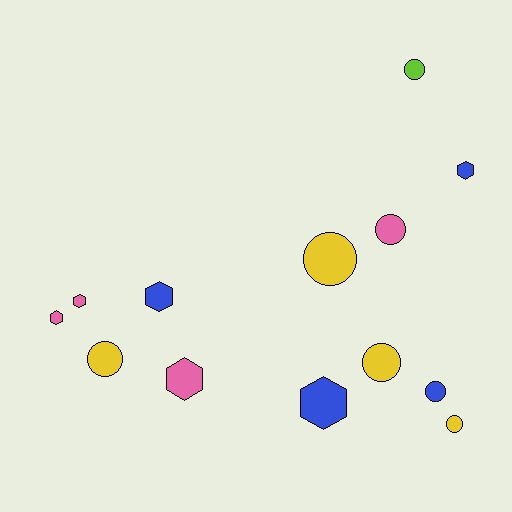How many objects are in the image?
There are 13 objects.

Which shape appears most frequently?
Circle, with 7 objects.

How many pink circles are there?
There is 1 pink circle.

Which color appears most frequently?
Yellow, with 4 objects.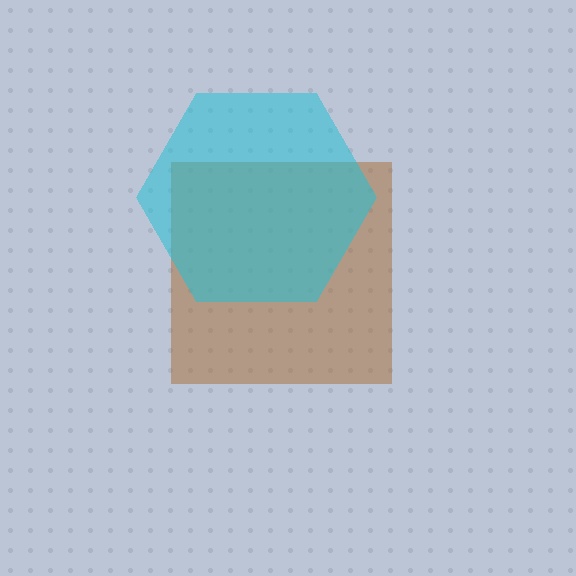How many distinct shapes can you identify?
There are 2 distinct shapes: a brown square, a cyan hexagon.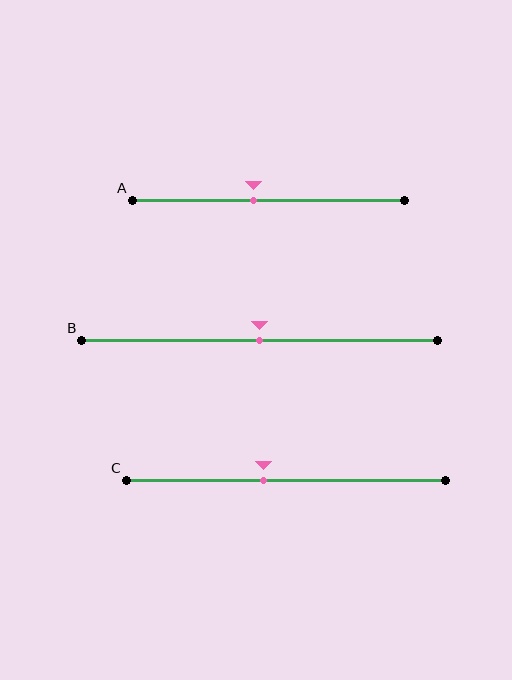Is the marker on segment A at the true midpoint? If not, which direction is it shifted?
No, the marker on segment A is shifted to the left by about 6% of the segment length.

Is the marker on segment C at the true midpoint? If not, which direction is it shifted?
No, the marker on segment C is shifted to the left by about 7% of the segment length.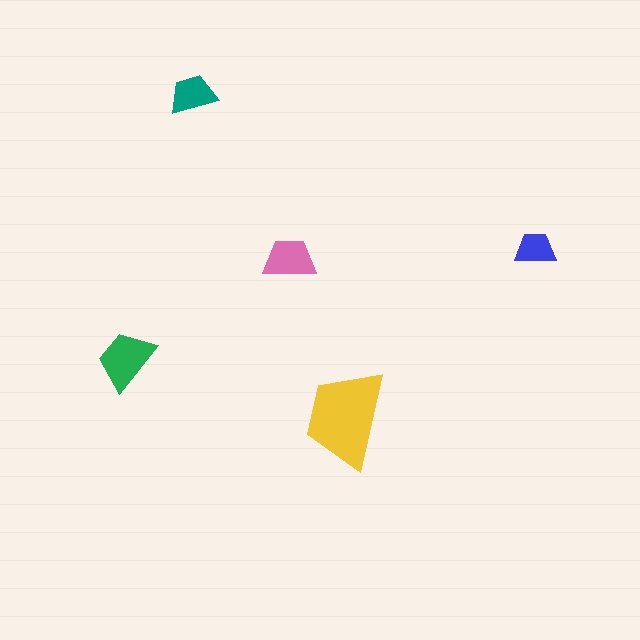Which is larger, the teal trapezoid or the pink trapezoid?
The pink one.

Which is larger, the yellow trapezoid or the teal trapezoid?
The yellow one.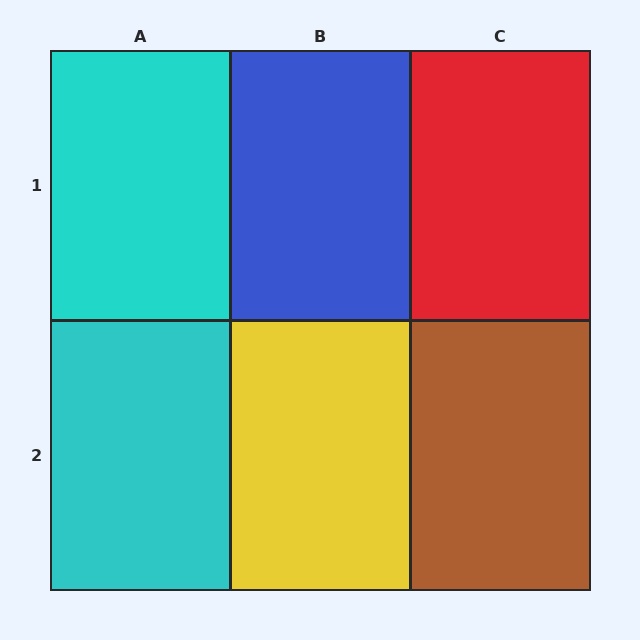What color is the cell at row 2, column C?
Brown.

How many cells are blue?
1 cell is blue.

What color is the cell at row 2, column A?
Cyan.